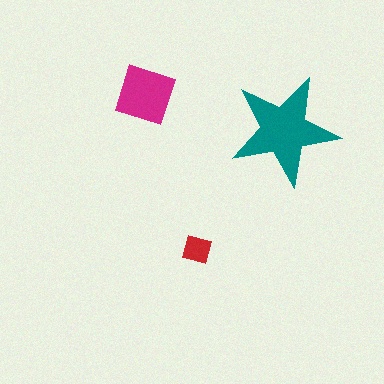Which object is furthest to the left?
The magenta square is leftmost.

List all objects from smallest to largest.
The red square, the magenta square, the teal star.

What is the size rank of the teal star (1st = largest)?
1st.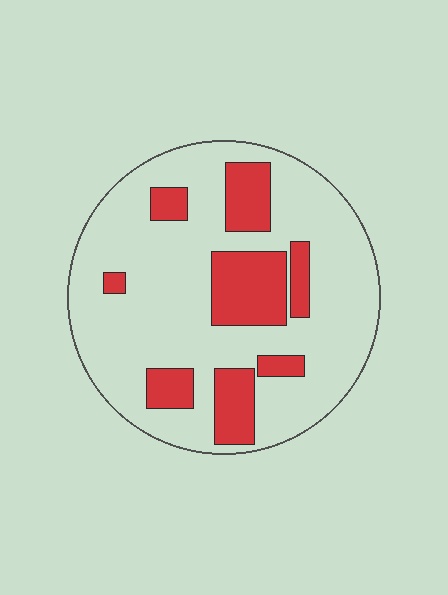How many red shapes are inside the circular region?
8.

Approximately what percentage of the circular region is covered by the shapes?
Approximately 25%.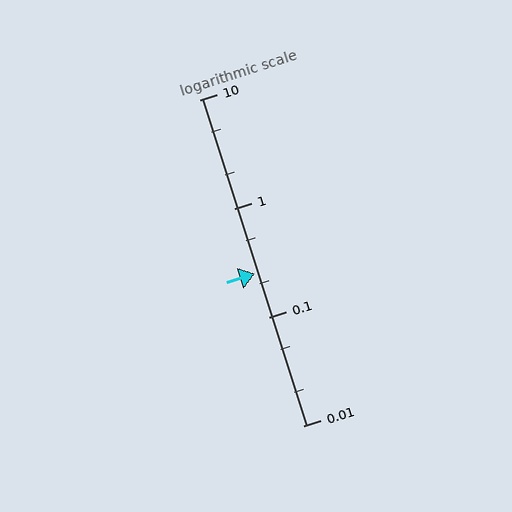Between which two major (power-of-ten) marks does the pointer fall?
The pointer is between 0.1 and 1.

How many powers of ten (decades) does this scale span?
The scale spans 3 decades, from 0.01 to 10.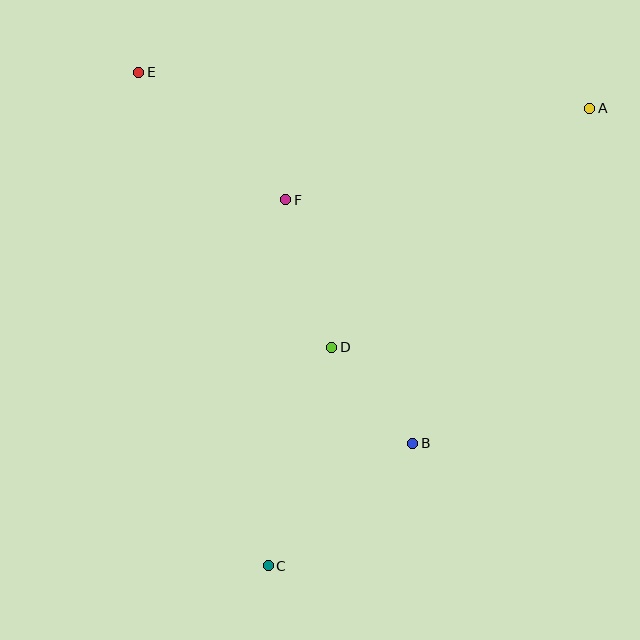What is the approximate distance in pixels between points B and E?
The distance between B and E is approximately 461 pixels.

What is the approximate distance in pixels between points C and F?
The distance between C and F is approximately 367 pixels.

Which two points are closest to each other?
Points B and D are closest to each other.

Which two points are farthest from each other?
Points A and C are farthest from each other.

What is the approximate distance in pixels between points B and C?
The distance between B and C is approximately 190 pixels.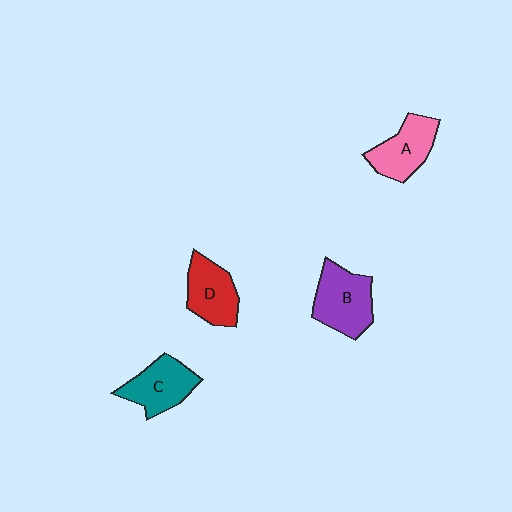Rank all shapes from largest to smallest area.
From largest to smallest: B (purple), C (teal), A (pink), D (red).